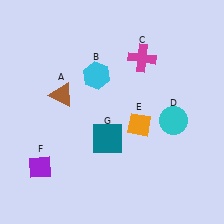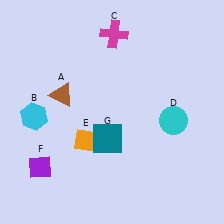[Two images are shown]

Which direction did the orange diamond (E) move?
The orange diamond (E) moved left.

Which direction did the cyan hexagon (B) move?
The cyan hexagon (B) moved left.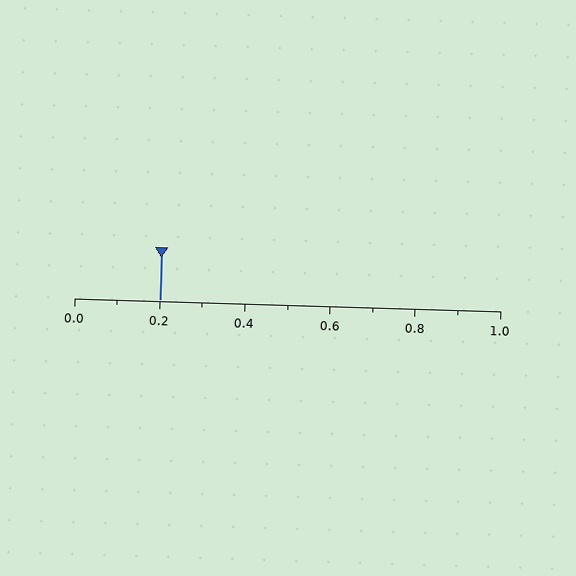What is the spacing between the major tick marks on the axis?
The major ticks are spaced 0.2 apart.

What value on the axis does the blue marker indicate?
The marker indicates approximately 0.2.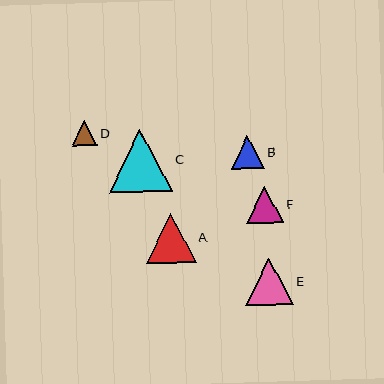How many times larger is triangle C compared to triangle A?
Triangle C is approximately 1.3 times the size of triangle A.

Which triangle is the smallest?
Triangle D is the smallest with a size of approximately 25 pixels.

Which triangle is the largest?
Triangle C is the largest with a size of approximately 63 pixels.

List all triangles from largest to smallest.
From largest to smallest: C, A, E, F, B, D.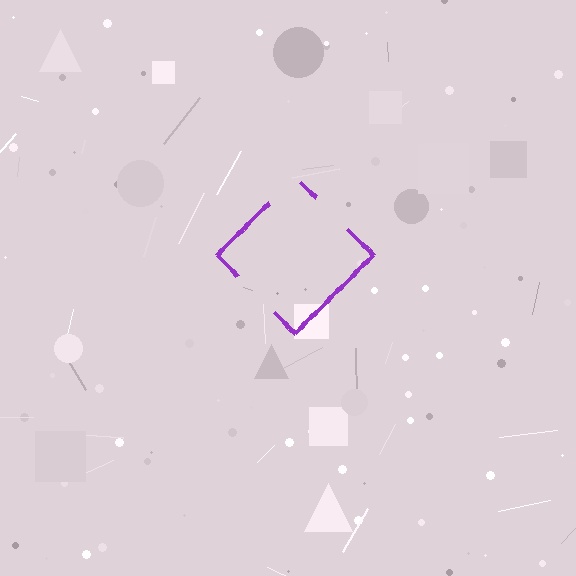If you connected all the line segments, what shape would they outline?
They would outline a diamond.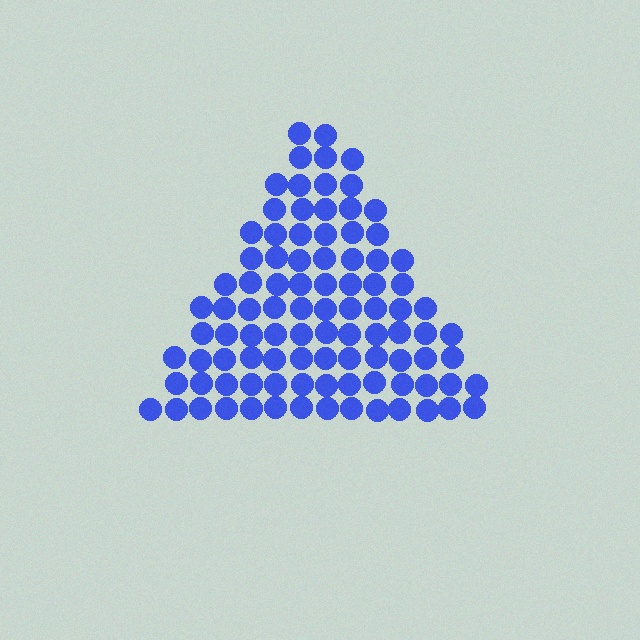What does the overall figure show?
The overall figure shows a triangle.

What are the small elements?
The small elements are circles.